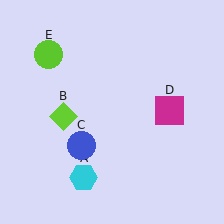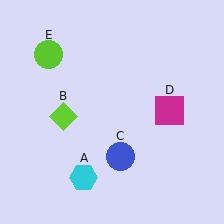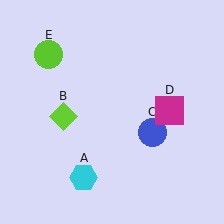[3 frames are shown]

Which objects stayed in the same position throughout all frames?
Cyan hexagon (object A) and lime diamond (object B) and magenta square (object D) and lime circle (object E) remained stationary.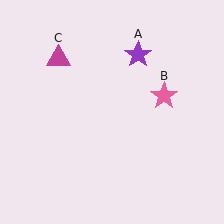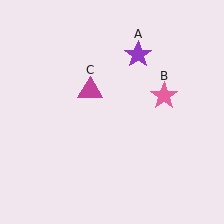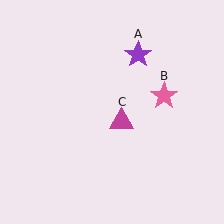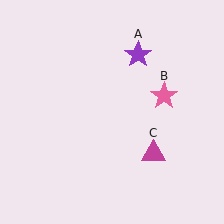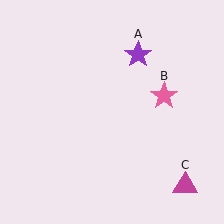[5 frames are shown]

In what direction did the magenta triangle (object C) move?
The magenta triangle (object C) moved down and to the right.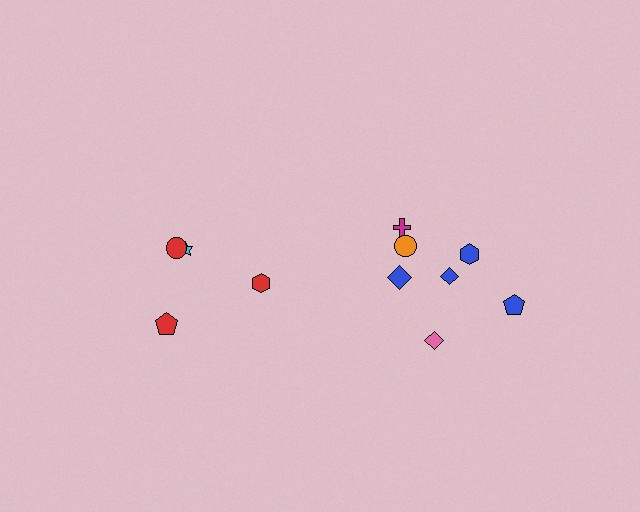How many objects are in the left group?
There are 4 objects.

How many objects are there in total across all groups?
There are 11 objects.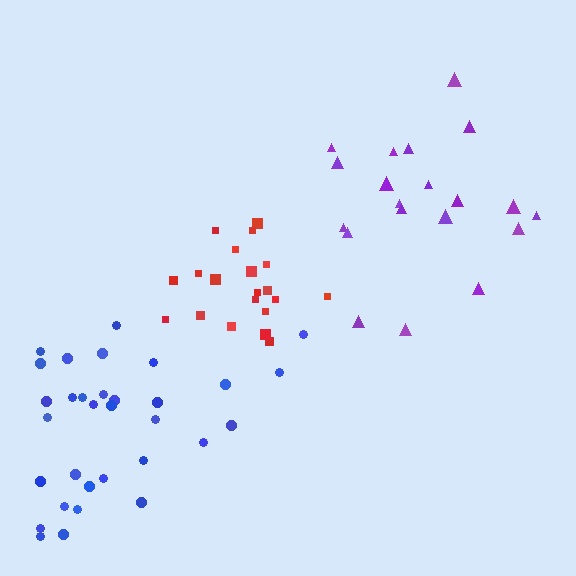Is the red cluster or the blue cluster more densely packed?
Red.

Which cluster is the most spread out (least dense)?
Purple.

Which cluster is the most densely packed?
Red.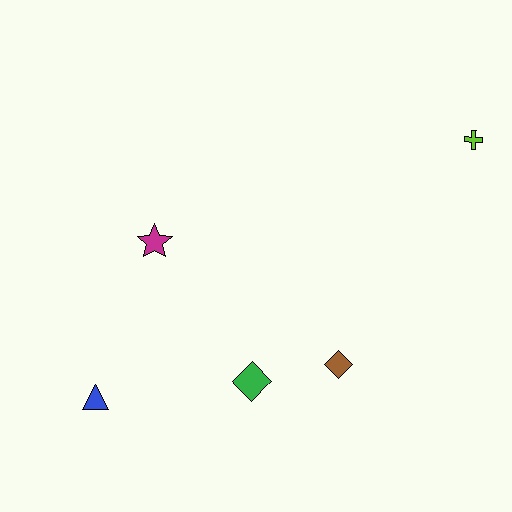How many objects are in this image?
There are 5 objects.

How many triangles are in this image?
There is 1 triangle.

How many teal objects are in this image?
There are no teal objects.